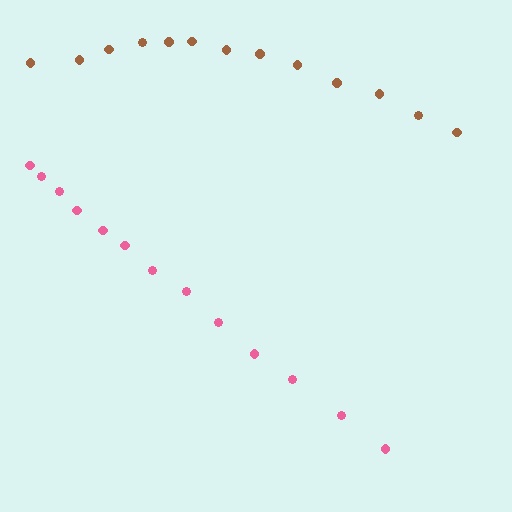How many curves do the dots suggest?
There are 2 distinct paths.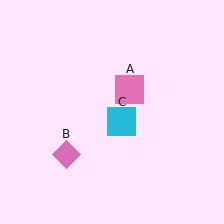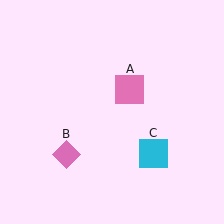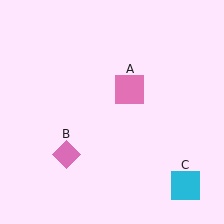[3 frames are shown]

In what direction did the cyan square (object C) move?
The cyan square (object C) moved down and to the right.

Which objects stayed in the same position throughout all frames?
Pink square (object A) and pink diamond (object B) remained stationary.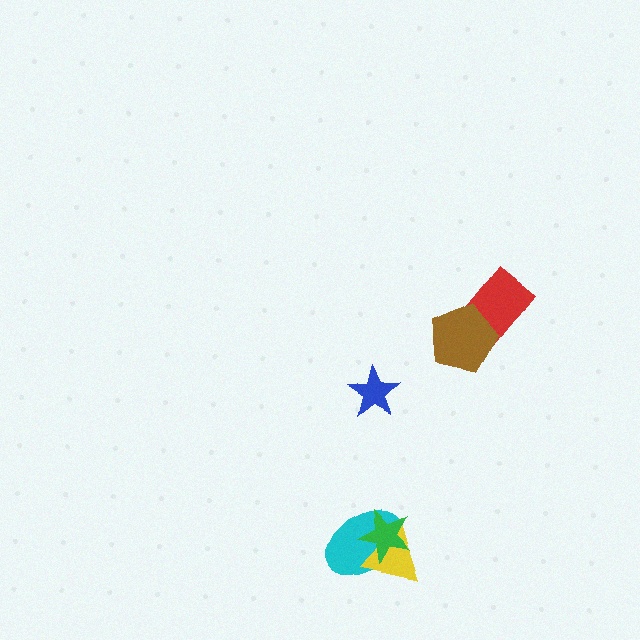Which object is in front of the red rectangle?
The brown pentagon is in front of the red rectangle.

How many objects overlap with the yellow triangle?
2 objects overlap with the yellow triangle.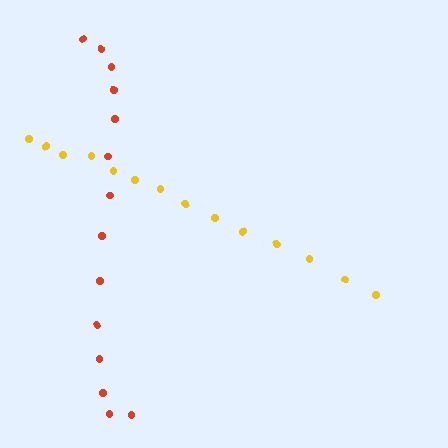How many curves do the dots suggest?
There are 2 distinct paths.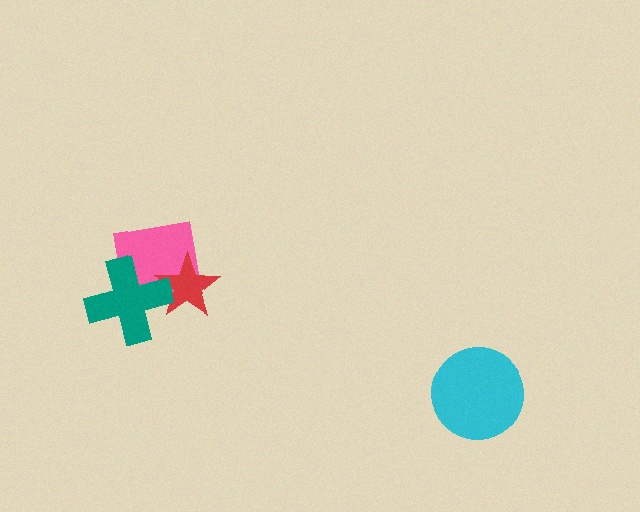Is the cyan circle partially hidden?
No, no other shape covers it.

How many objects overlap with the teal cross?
2 objects overlap with the teal cross.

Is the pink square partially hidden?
Yes, it is partially covered by another shape.